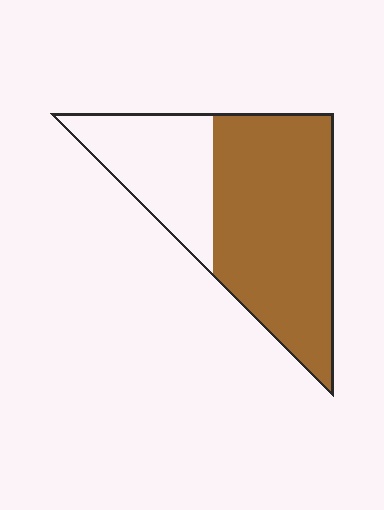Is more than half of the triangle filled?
Yes.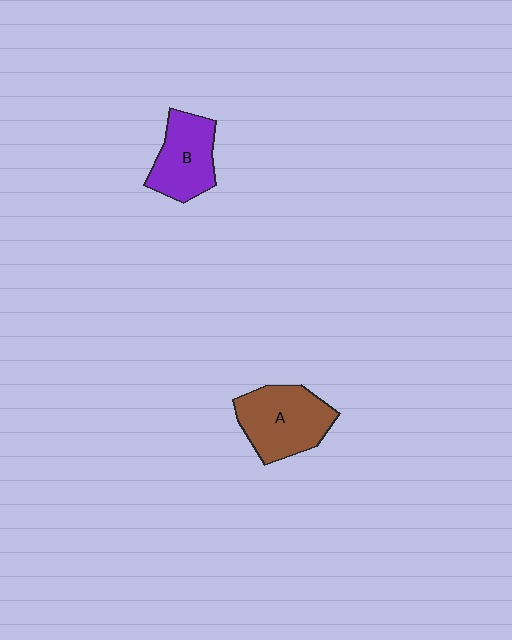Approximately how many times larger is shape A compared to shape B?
Approximately 1.2 times.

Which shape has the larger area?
Shape A (brown).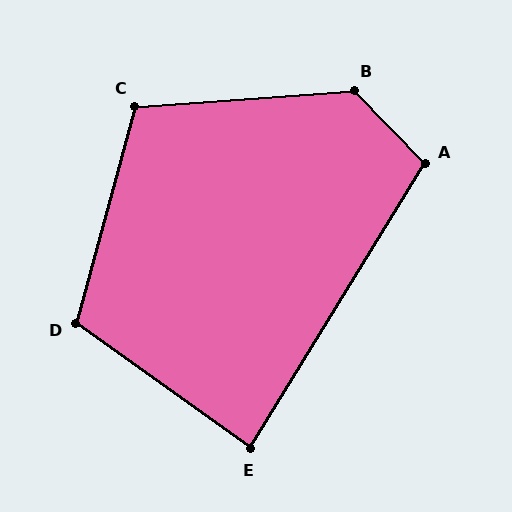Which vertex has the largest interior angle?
B, at approximately 130 degrees.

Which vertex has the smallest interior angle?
E, at approximately 86 degrees.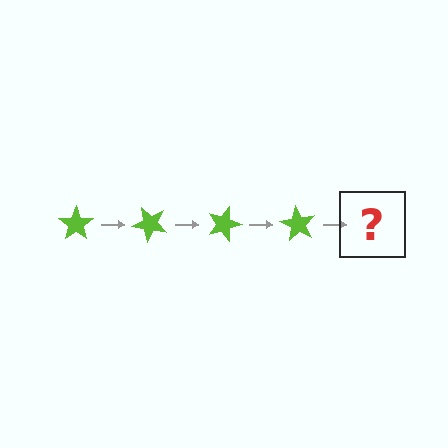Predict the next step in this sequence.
The next step is a lime star rotated 180 degrees.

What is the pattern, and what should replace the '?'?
The pattern is that the star rotates 45 degrees each step. The '?' should be a lime star rotated 180 degrees.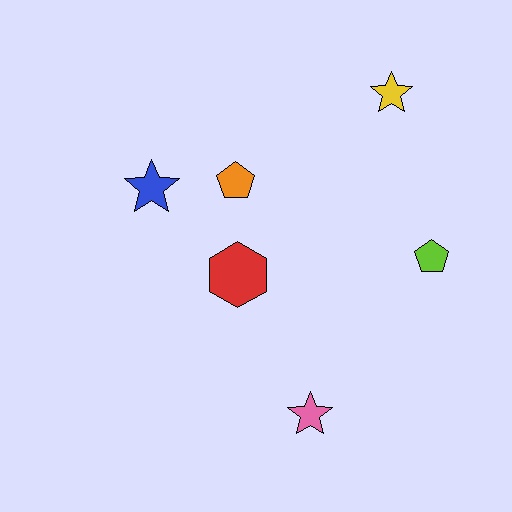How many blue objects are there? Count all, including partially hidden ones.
There is 1 blue object.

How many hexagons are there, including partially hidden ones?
There is 1 hexagon.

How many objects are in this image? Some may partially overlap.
There are 6 objects.